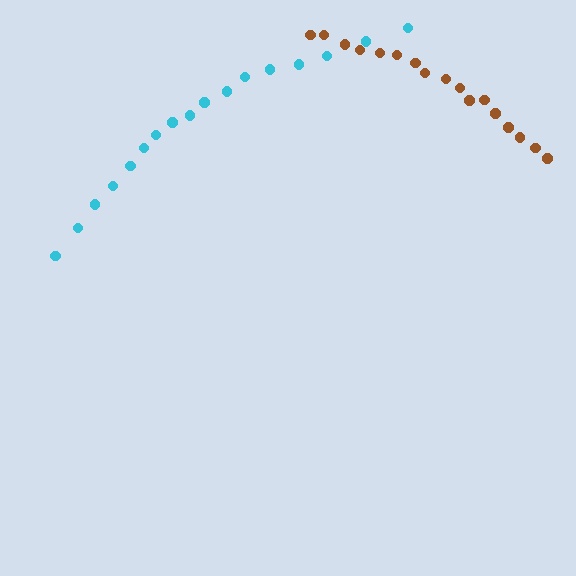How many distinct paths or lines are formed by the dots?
There are 2 distinct paths.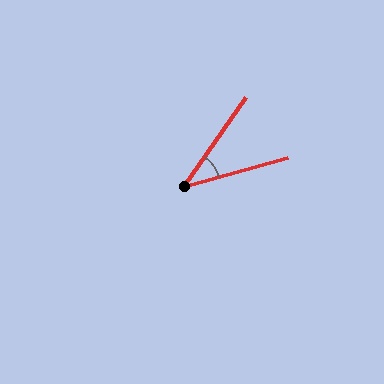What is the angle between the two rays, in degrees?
Approximately 40 degrees.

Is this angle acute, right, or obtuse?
It is acute.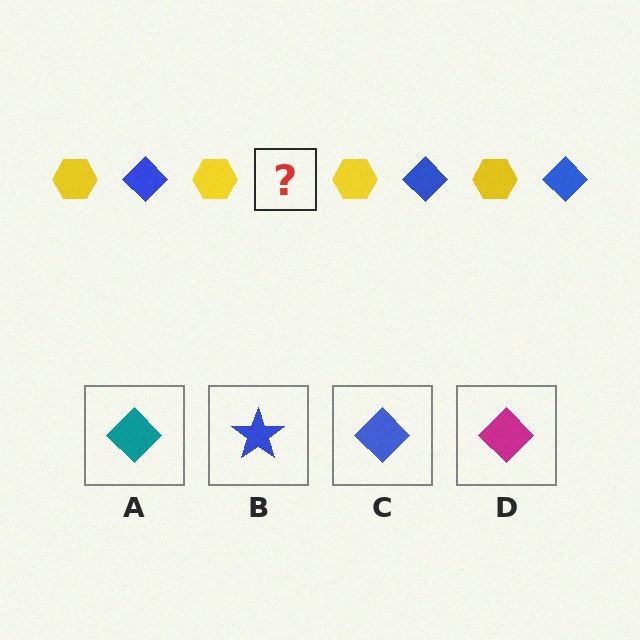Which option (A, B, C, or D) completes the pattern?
C.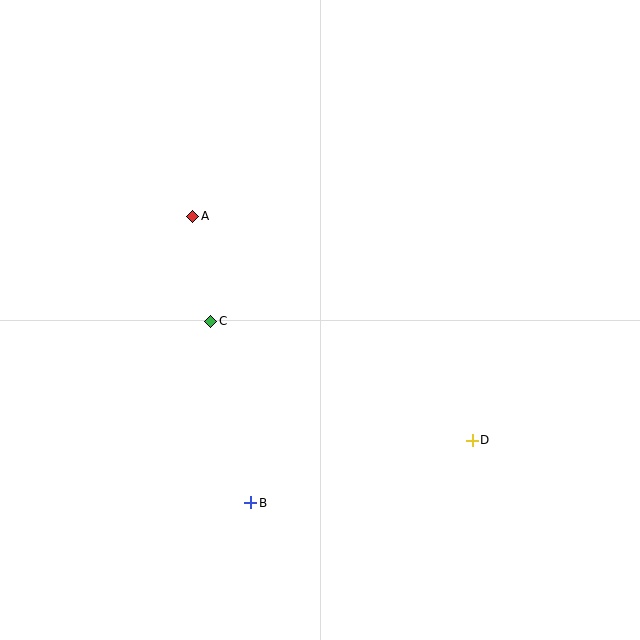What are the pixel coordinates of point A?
Point A is at (193, 216).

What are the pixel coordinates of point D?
Point D is at (472, 440).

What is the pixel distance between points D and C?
The distance between D and C is 287 pixels.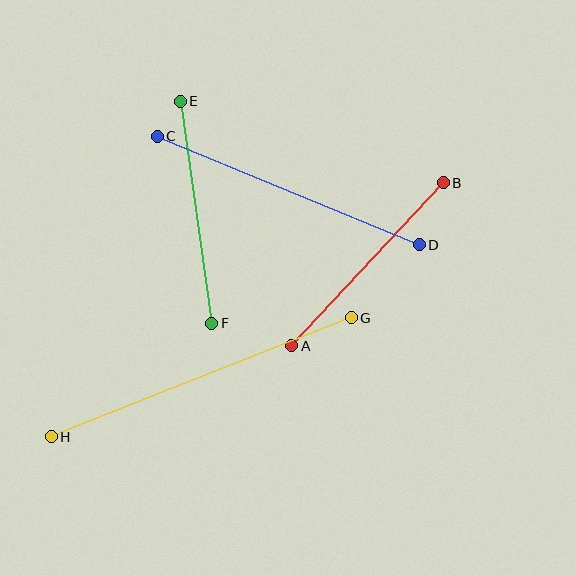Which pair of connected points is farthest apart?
Points G and H are farthest apart.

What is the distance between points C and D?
The distance is approximately 283 pixels.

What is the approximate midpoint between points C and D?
The midpoint is at approximately (288, 191) pixels.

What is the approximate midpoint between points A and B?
The midpoint is at approximately (367, 264) pixels.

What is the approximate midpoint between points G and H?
The midpoint is at approximately (201, 377) pixels.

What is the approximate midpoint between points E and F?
The midpoint is at approximately (196, 212) pixels.